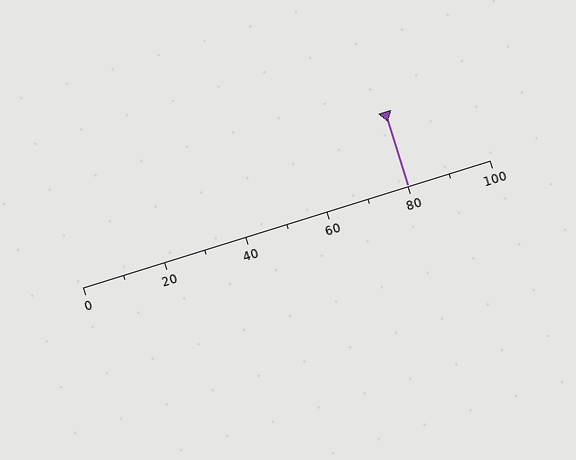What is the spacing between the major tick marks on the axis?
The major ticks are spaced 20 apart.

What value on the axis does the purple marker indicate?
The marker indicates approximately 80.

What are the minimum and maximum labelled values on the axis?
The axis runs from 0 to 100.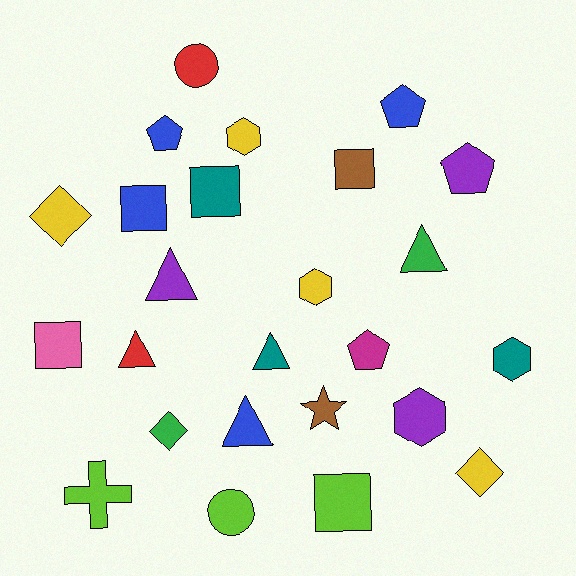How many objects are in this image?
There are 25 objects.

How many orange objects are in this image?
There are no orange objects.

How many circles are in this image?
There are 2 circles.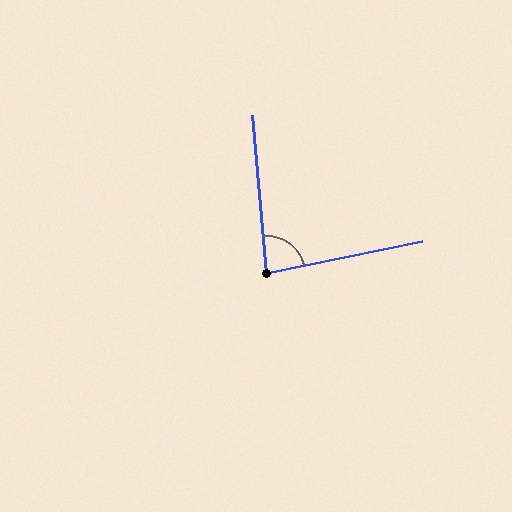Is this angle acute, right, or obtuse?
It is acute.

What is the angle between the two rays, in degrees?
Approximately 83 degrees.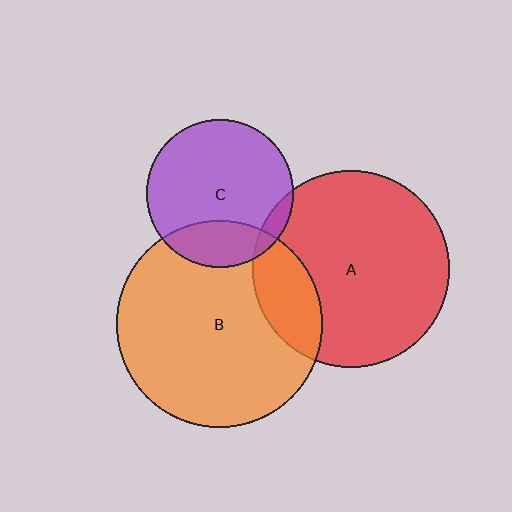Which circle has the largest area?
Circle B (orange).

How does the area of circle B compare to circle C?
Approximately 2.0 times.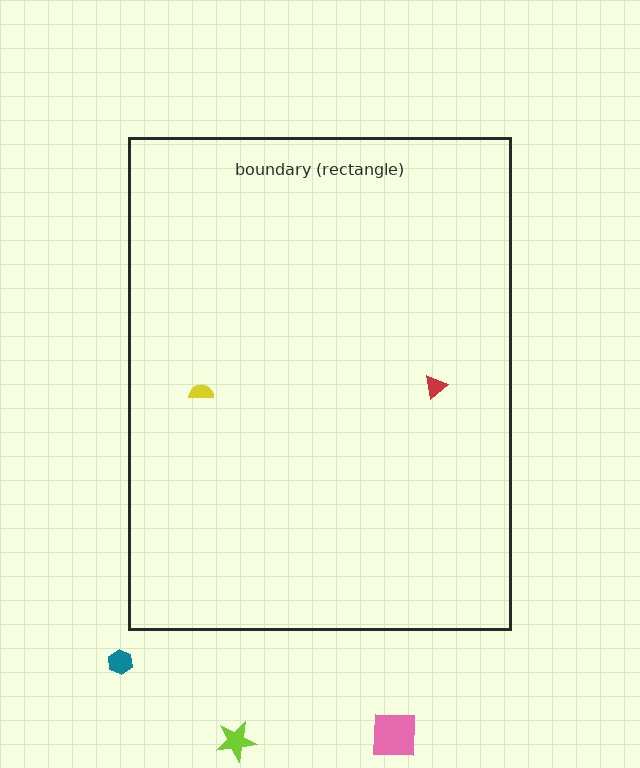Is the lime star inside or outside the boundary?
Outside.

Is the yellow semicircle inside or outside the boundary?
Inside.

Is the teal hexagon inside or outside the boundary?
Outside.